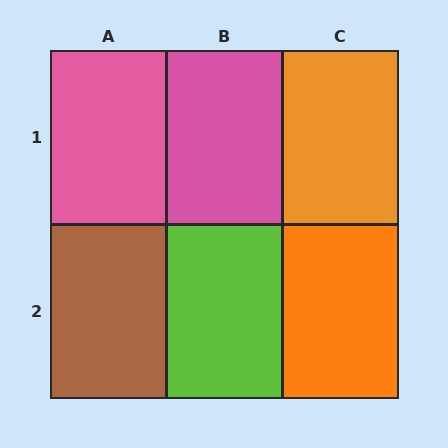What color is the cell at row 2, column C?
Orange.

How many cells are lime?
1 cell is lime.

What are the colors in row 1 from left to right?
Pink, pink, orange.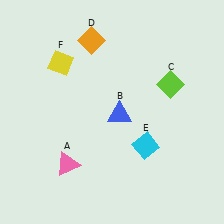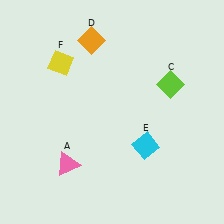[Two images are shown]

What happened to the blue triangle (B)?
The blue triangle (B) was removed in Image 2. It was in the bottom-right area of Image 1.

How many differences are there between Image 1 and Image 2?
There is 1 difference between the two images.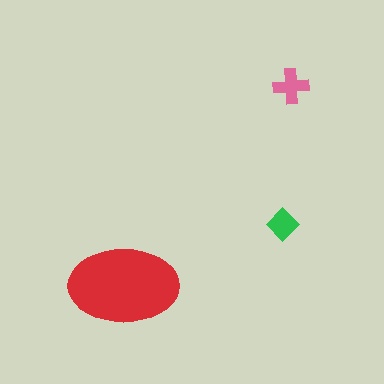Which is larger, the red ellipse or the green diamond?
The red ellipse.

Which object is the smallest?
The green diamond.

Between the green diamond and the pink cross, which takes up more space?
The pink cross.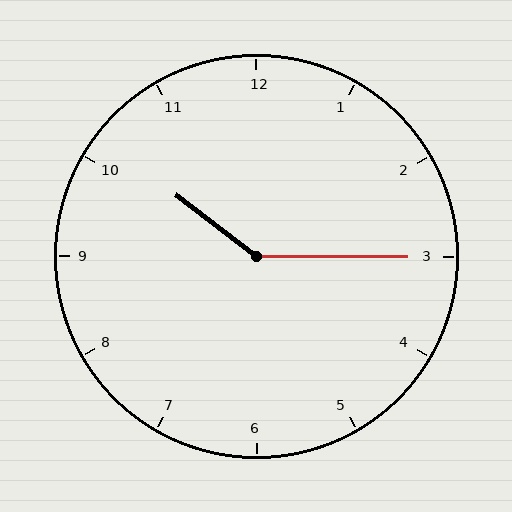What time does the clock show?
10:15.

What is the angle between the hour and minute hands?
Approximately 142 degrees.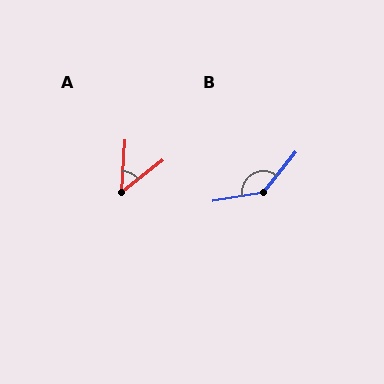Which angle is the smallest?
A, at approximately 48 degrees.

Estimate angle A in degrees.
Approximately 48 degrees.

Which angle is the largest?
B, at approximately 138 degrees.